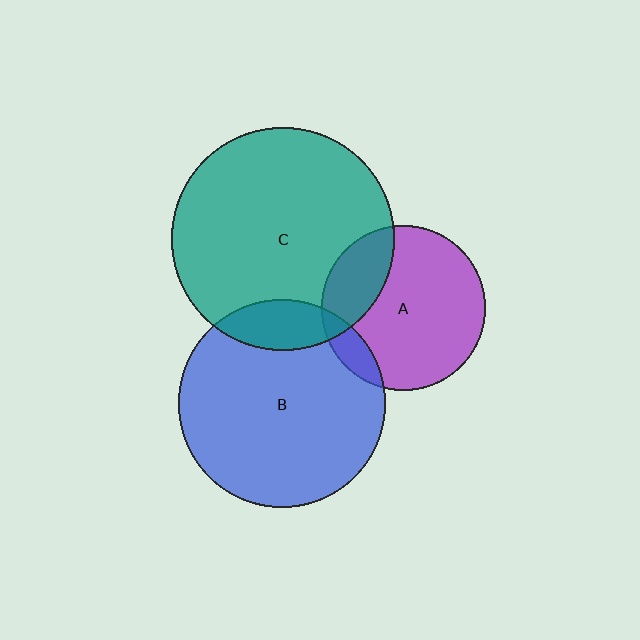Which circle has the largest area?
Circle C (teal).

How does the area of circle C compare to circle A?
Approximately 1.8 times.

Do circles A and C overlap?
Yes.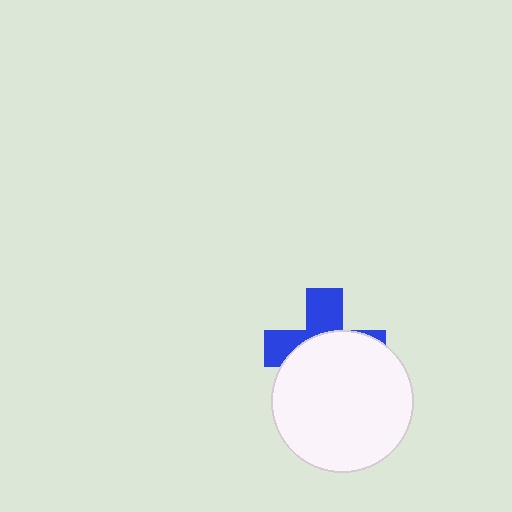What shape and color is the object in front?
The object in front is a white circle.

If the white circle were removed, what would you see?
You would see the complete blue cross.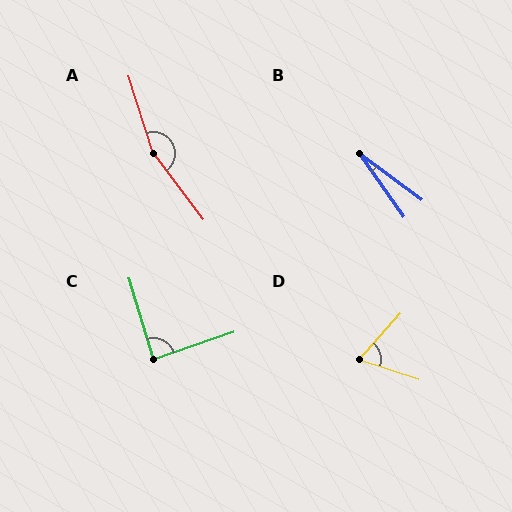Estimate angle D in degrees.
Approximately 66 degrees.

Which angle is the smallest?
B, at approximately 18 degrees.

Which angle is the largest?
A, at approximately 161 degrees.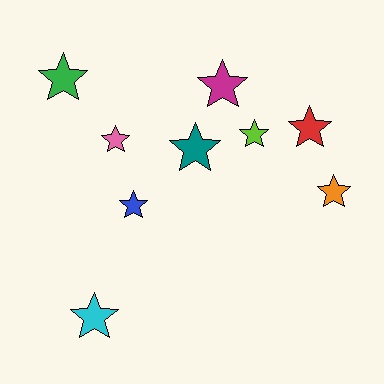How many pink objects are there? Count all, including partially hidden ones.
There is 1 pink object.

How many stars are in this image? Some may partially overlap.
There are 9 stars.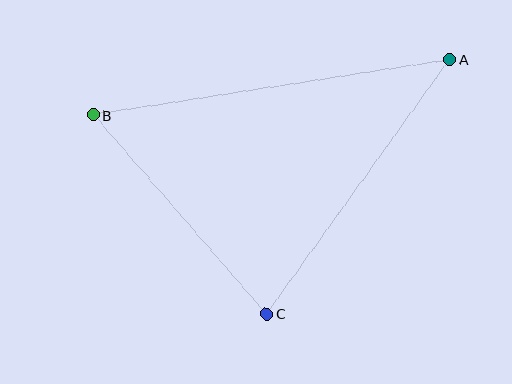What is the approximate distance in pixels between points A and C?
The distance between A and C is approximately 313 pixels.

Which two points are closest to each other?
Points B and C are closest to each other.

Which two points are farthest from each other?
Points A and B are farthest from each other.